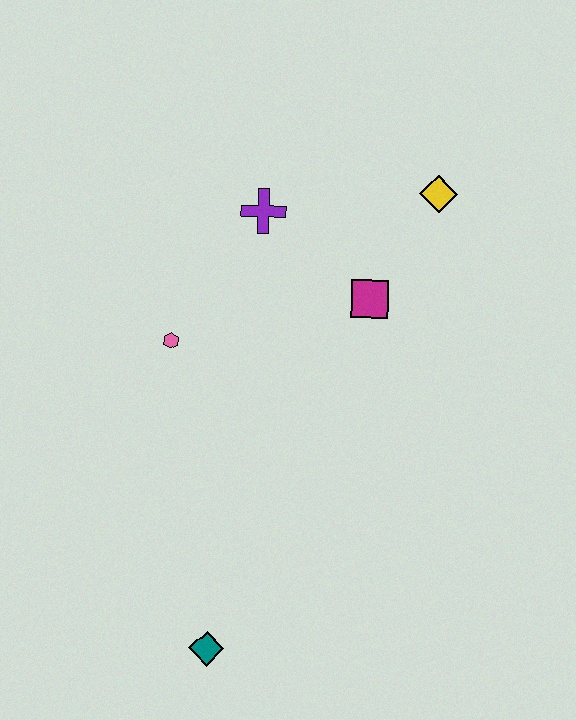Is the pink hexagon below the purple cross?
Yes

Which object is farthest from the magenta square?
The teal diamond is farthest from the magenta square.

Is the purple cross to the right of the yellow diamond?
No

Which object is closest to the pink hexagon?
The purple cross is closest to the pink hexagon.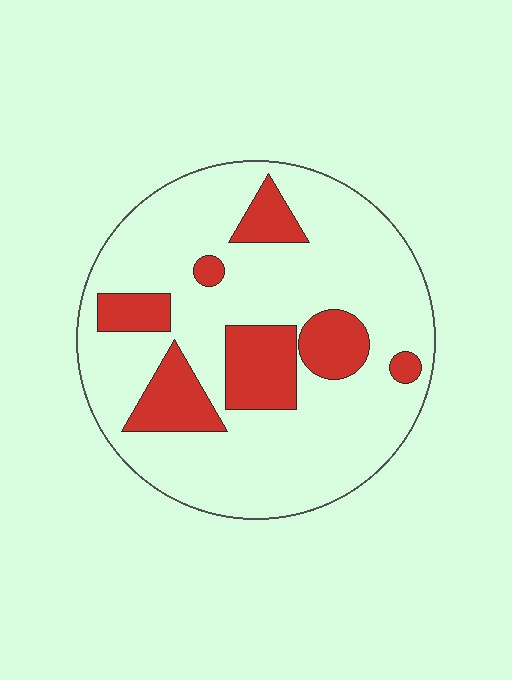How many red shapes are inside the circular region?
7.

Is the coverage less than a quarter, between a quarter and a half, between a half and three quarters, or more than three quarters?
Less than a quarter.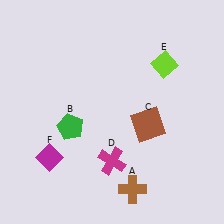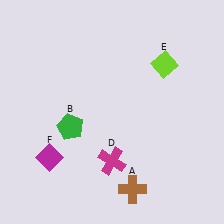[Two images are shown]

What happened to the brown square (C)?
The brown square (C) was removed in Image 2. It was in the bottom-right area of Image 1.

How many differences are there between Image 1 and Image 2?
There is 1 difference between the two images.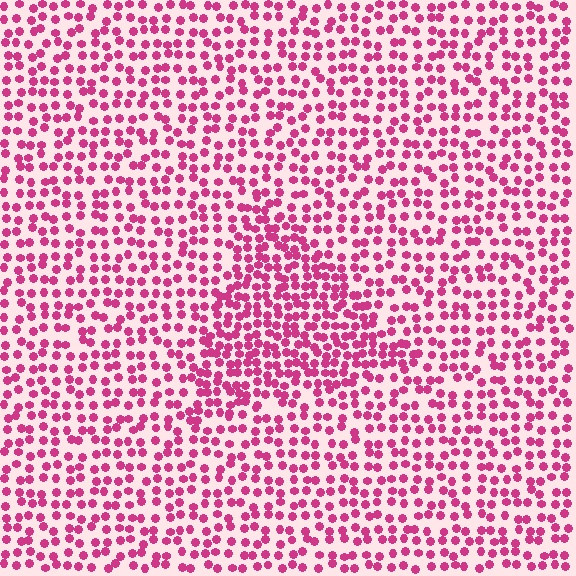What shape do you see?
I see a triangle.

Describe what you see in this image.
The image contains small magenta elements arranged at two different densities. A triangle-shaped region is visible where the elements are more densely packed than the surrounding area.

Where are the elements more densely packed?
The elements are more densely packed inside the triangle boundary.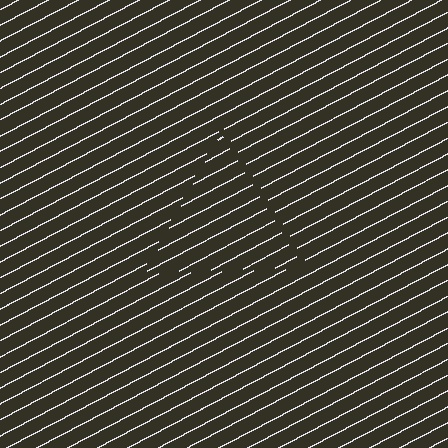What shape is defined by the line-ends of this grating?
An illusory triangle. The interior of the shape contains the same grating, shifted by half a period — the contour is defined by the phase discontinuity where line-ends from the inner and outer gratings abut.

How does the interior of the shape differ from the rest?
The interior of the shape contains the same grating, shifted by half a period — the contour is defined by the phase discontinuity where line-ends from the inner and outer gratings abut.